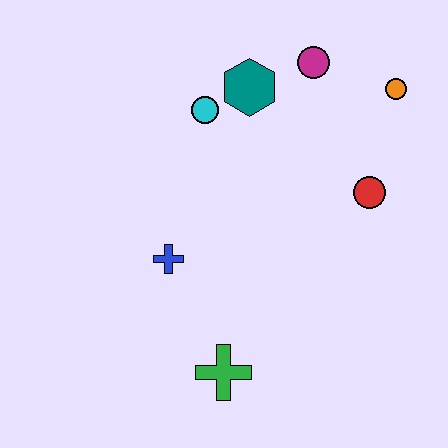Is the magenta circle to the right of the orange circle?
No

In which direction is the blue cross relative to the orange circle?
The blue cross is to the left of the orange circle.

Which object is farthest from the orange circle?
The green cross is farthest from the orange circle.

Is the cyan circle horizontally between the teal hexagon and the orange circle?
No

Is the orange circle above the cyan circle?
Yes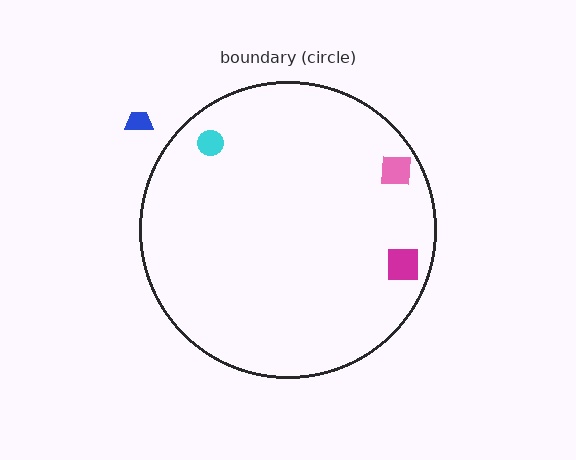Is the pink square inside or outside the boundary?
Inside.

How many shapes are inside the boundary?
3 inside, 1 outside.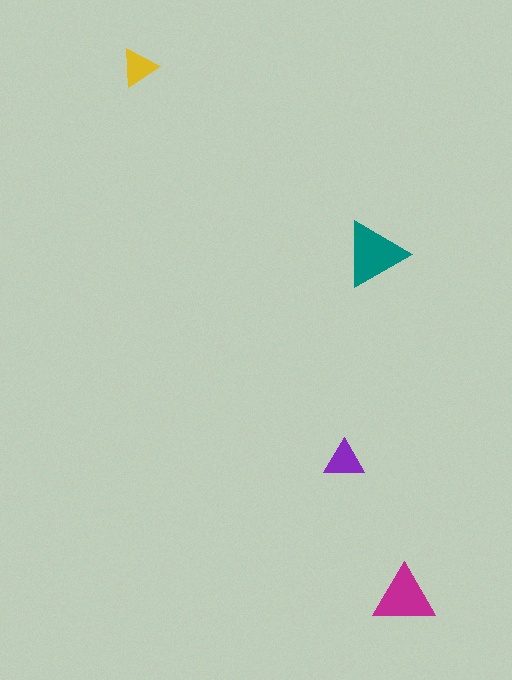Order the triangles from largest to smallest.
the teal one, the magenta one, the purple one, the yellow one.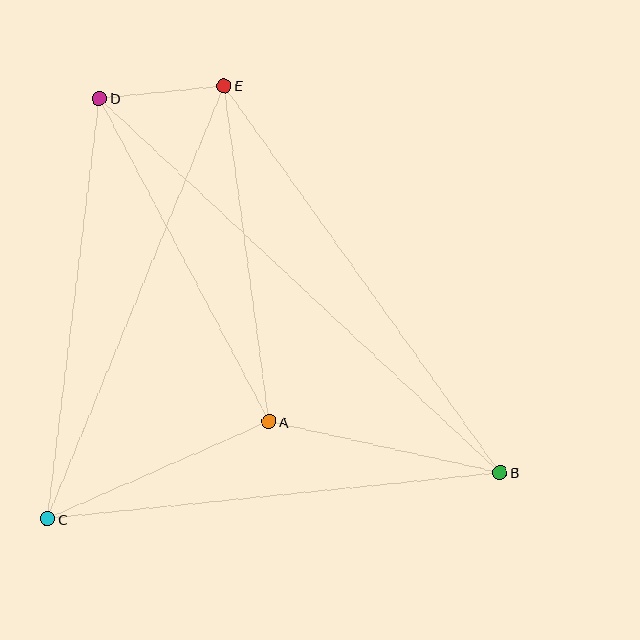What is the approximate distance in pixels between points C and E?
The distance between C and E is approximately 468 pixels.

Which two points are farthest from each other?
Points B and D are farthest from each other.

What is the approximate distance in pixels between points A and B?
The distance between A and B is approximately 236 pixels.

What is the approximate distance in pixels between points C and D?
The distance between C and D is approximately 424 pixels.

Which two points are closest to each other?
Points D and E are closest to each other.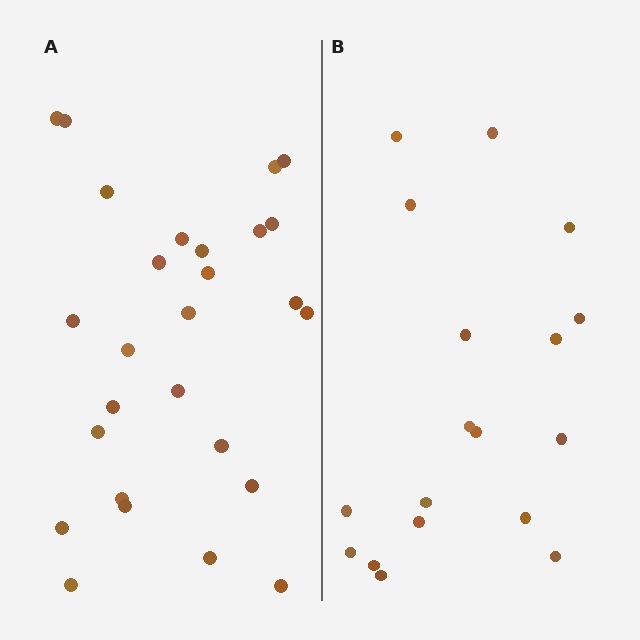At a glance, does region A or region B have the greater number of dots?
Region A (the left region) has more dots.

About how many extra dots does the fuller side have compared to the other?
Region A has roughly 8 or so more dots than region B.